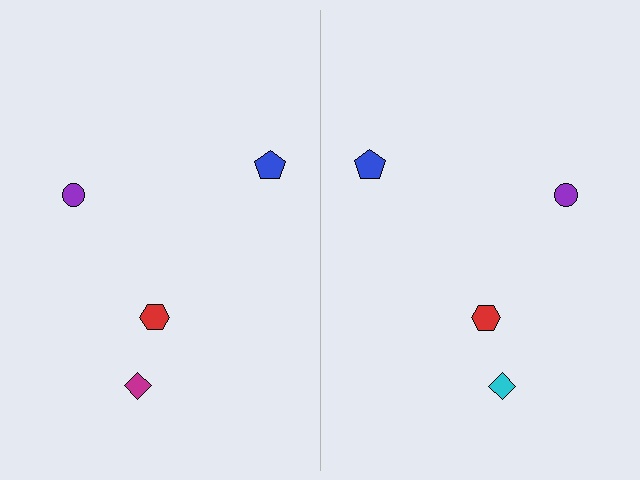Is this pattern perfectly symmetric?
No, the pattern is not perfectly symmetric. The cyan diamond on the right side breaks the symmetry — its mirror counterpart is magenta.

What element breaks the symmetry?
The cyan diamond on the right side breaks the symmetry — its mirror counterpart is magenta.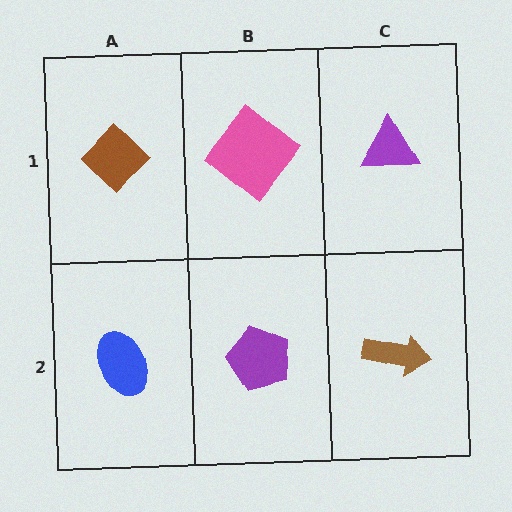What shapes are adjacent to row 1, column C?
A brown arrow (row 2, column C), a pink diamond (row 1, column B).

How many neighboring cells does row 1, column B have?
3.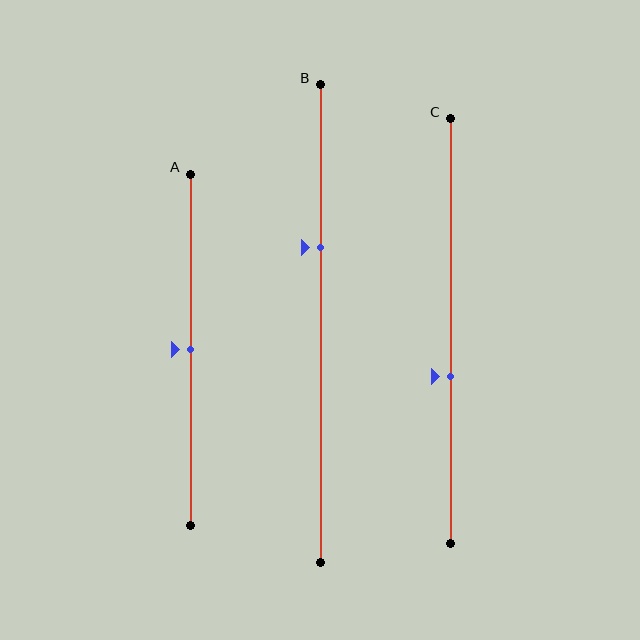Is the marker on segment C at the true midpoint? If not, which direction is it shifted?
No, the marker on segment C is shifted downward by about 11% of the segment length.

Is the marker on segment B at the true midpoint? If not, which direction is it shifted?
No, the marker on segment B is shifted upward by about 16% of the segment length.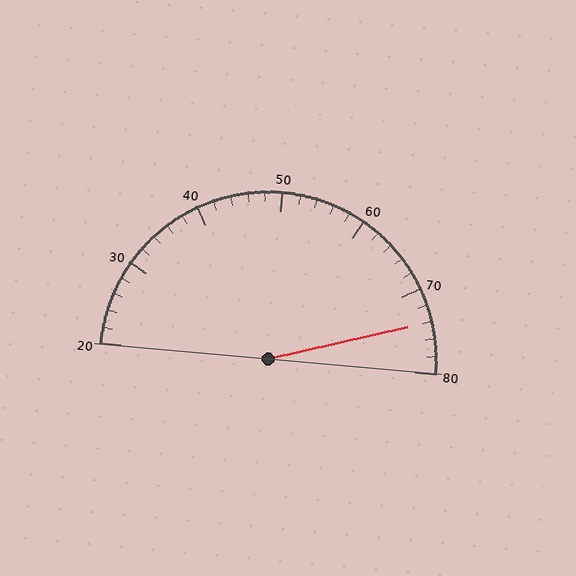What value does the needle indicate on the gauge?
The needle indicates approximately 74.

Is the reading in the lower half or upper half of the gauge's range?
The reading is in the upper half of the range (20 to 80).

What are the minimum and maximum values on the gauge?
The gauge ranges from 20 to 80.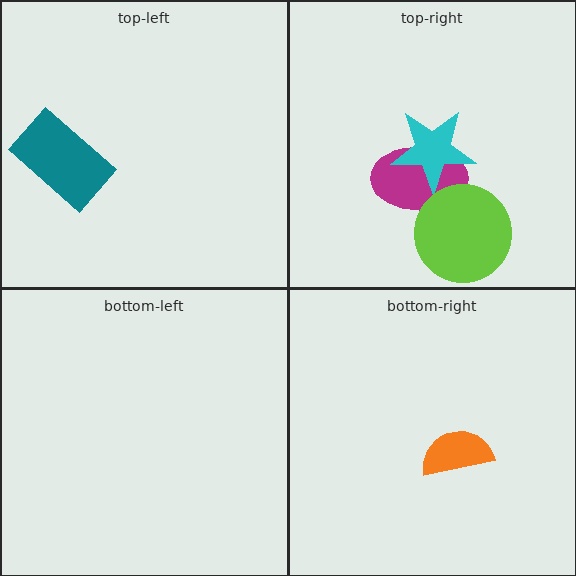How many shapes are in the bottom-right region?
1.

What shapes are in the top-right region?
The magenta ellipse, the cyan star, the lime circle.